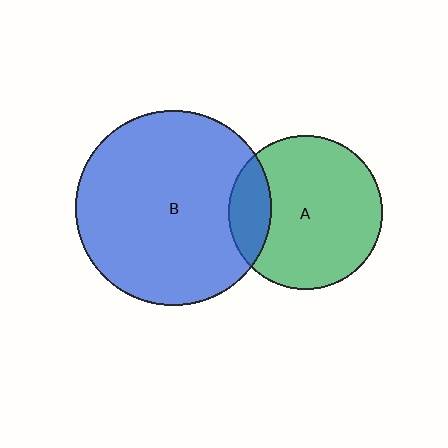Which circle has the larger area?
Circle B (blue).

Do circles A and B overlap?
Yes.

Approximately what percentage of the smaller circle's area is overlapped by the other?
Approximately 20%.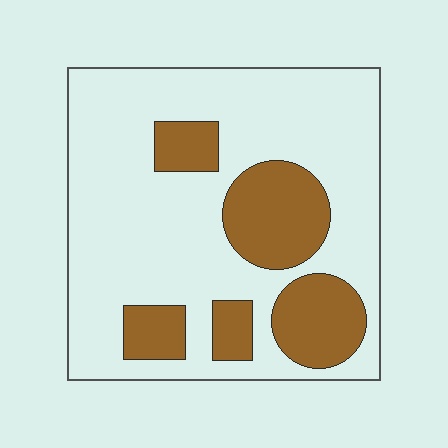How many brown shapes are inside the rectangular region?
5.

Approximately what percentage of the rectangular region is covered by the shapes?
Approximately 25%.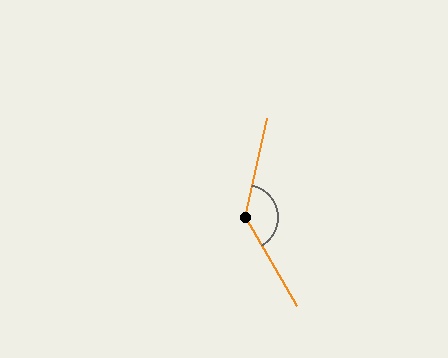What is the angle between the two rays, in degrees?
Approximately 138 degrees.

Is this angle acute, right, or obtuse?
It is obtuse.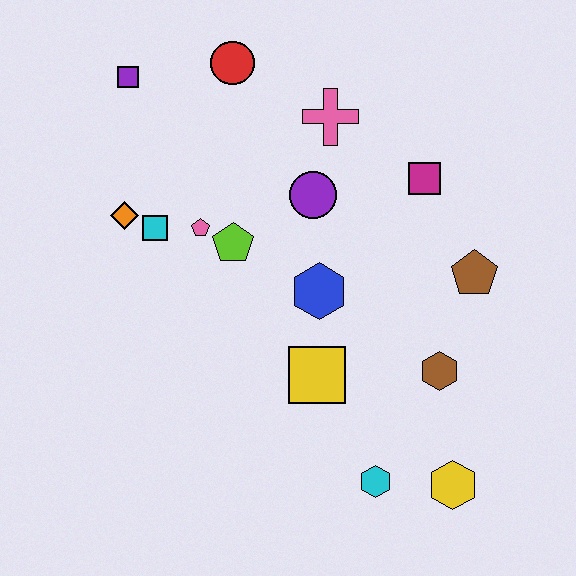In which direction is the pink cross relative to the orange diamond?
The pink cross is to the right of the orange diamond.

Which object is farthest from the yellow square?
The purple square is farthest from the yellow square.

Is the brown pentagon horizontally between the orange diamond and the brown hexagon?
No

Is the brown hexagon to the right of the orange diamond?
Yes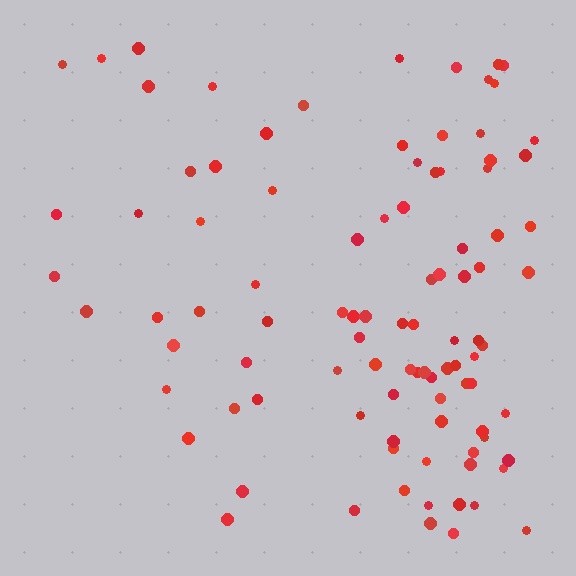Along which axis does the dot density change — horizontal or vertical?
Horizontal.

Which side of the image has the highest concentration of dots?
The right.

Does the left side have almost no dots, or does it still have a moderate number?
Still a moderate number, just noticeably fewer than the right.